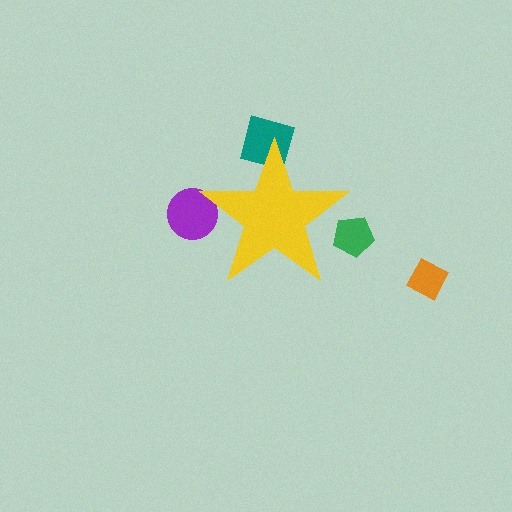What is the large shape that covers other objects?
A yellow star.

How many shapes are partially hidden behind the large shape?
3 shapes are partially hidden.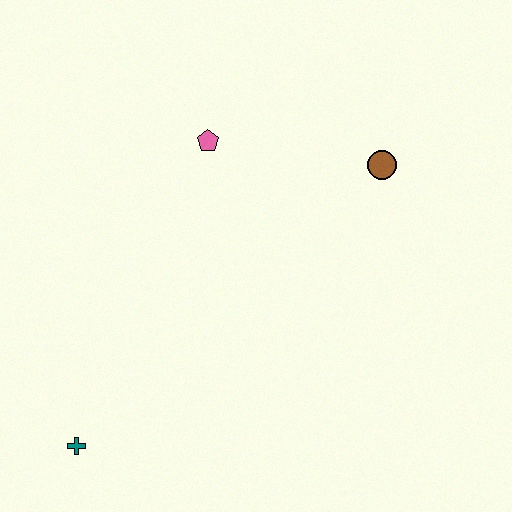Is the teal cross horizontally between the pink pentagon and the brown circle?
No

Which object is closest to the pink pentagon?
The brown circle is closest to the pink pentagon.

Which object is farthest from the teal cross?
The brown circle is farthest from the teal cross.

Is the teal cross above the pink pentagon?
No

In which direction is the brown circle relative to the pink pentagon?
The brown circle is to the right of the pink pentagon.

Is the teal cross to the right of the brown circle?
No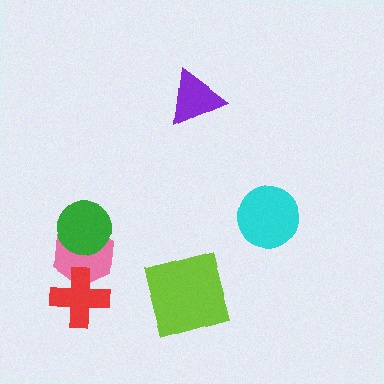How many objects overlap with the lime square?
0 objects overlap with the lime square.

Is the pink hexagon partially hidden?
Yes, it is partially covered by another shape.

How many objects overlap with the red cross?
1 object overlaps with the red cross.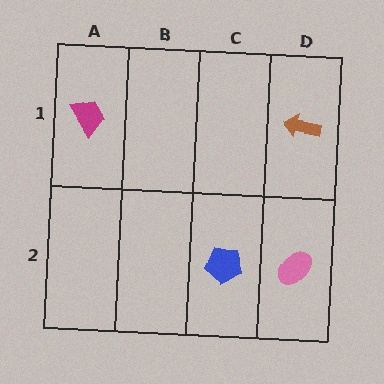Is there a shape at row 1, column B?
No, that cell is empty.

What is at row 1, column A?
A magenta trapezoid.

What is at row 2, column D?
A pink ellipse.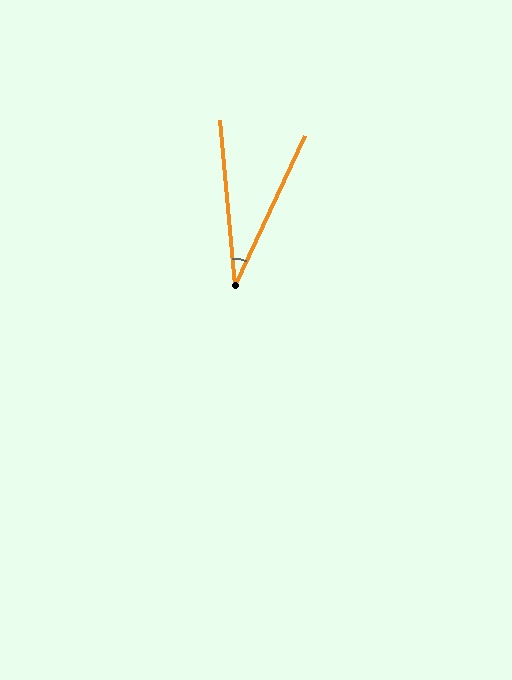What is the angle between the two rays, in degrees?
Approximately 30 degrees.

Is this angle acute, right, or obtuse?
It is acute.